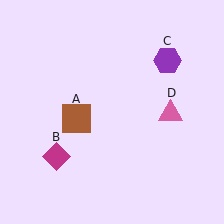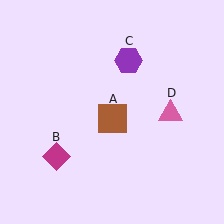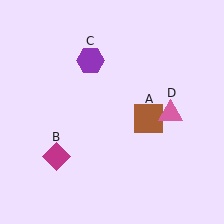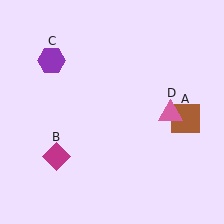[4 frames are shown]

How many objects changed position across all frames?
2 objects changed position: brown square (object A), purple hexagon (object C).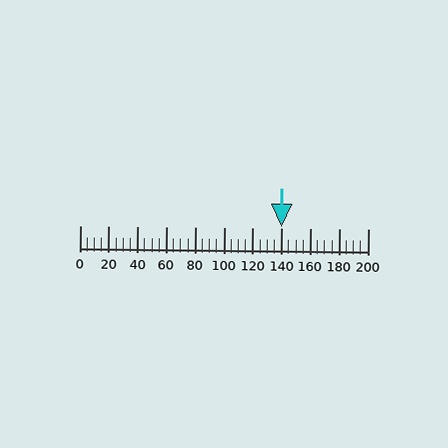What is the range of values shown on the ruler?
The ruler shows values from 0 to 200.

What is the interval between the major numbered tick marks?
The major tick marks are spaced 20 units apart.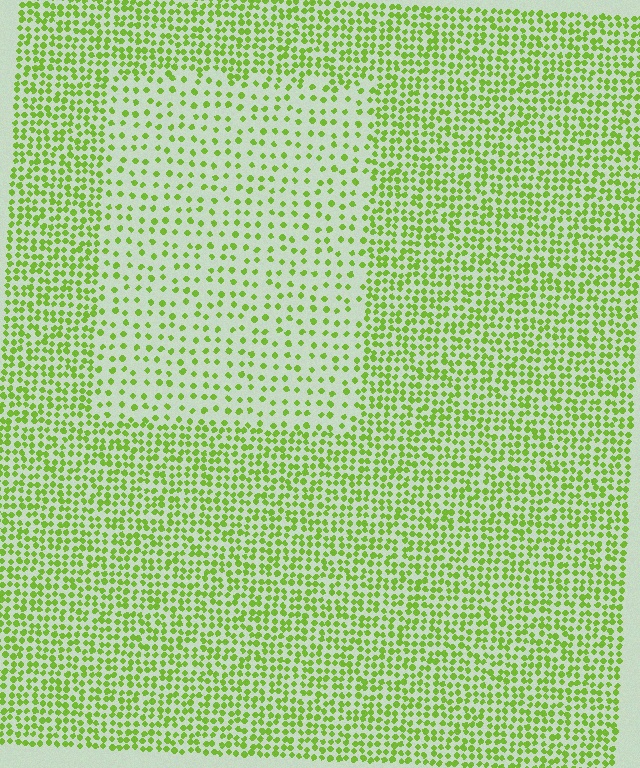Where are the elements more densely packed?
The elements are more densely packed outside the rectangle boundary.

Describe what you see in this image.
The image contains small lime elements arranged at two different densities. A rectangle-shaped region is visible where the elements are less densely packed than the surrounding area.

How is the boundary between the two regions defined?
The boundary is defined by a change in element density (approximately 2.2x ratio). All elements are the same color, size, and shape.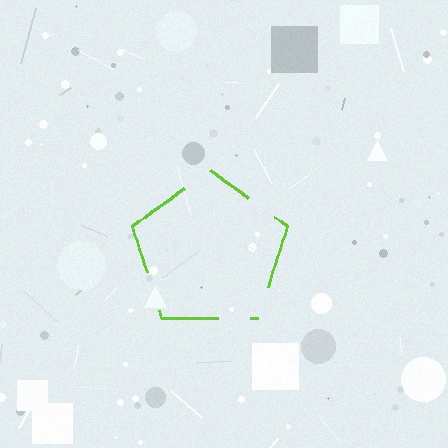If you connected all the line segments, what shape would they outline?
They would outline a pentagon.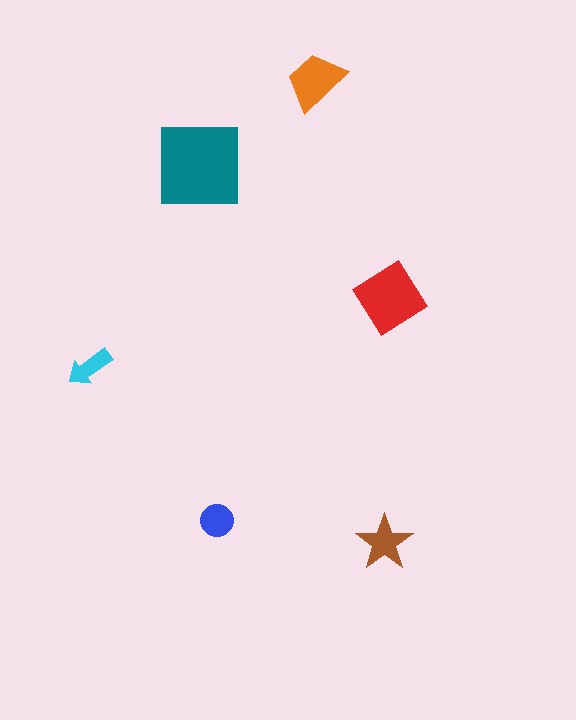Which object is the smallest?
The cyan arrow.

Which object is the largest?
The teal square.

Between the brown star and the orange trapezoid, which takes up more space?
The orange trapezoid.